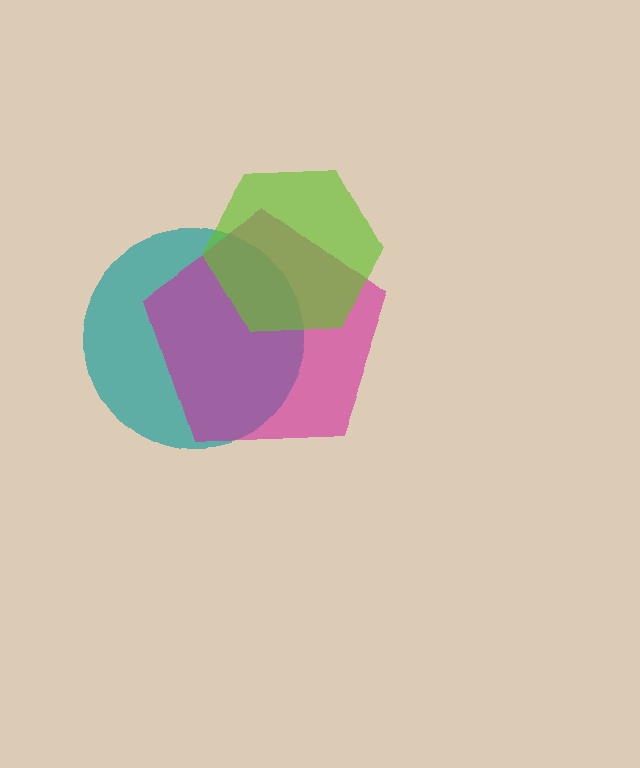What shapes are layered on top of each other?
The layered shapes are: a teal circle, a magenta pentagon, a lime hexagon.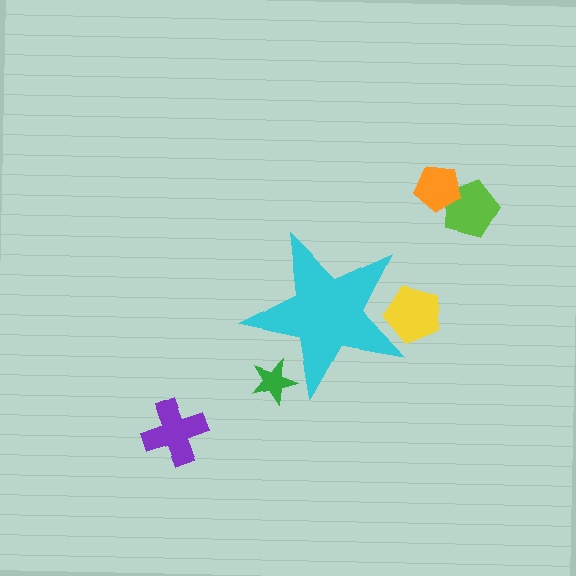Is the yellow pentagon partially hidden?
Yes, the yellow pentagon is partially hidden behind the cyan star.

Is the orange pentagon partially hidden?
No, the orange pentagon is fully visible.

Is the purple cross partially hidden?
No, the purple cross is fully visible.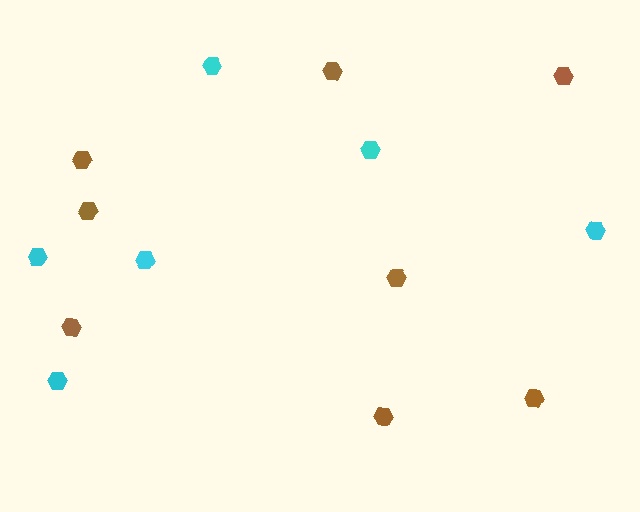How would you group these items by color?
There are 2 groups: one group of cyan hexagons (6) and one group of brown hexagons (8).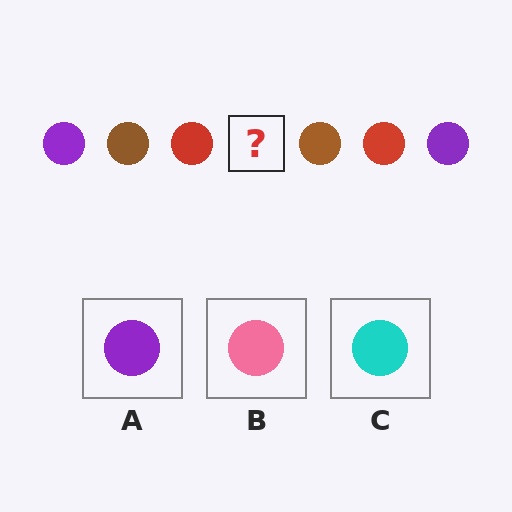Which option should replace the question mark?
Option A.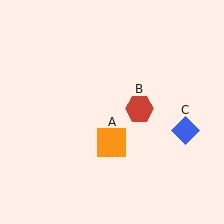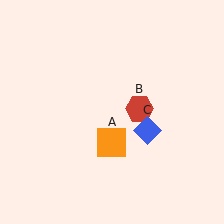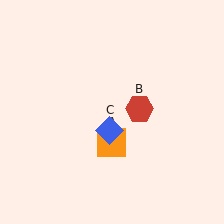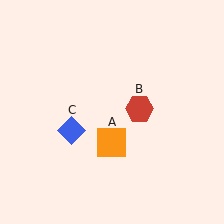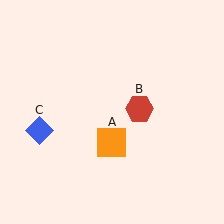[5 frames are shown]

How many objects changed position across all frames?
1 object changed position: blue diamond (object C).